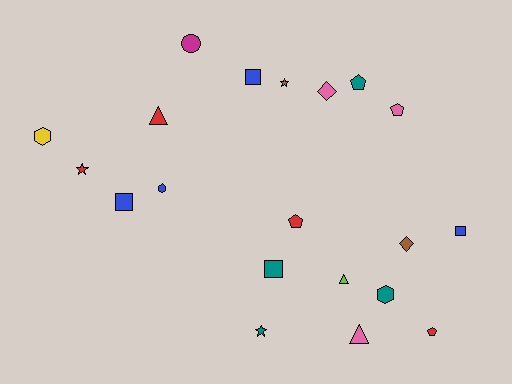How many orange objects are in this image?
There are no orange objects.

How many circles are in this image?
There is 1 circle.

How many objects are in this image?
There are 20 objects.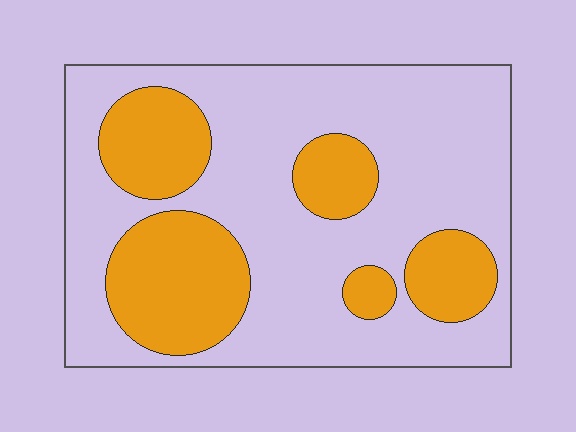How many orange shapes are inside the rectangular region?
5.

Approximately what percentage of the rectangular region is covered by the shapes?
Approximately 30%.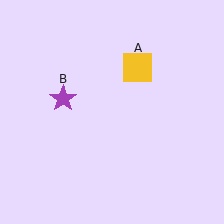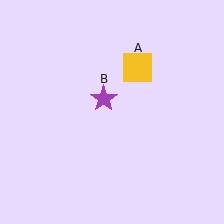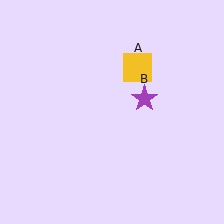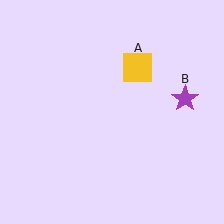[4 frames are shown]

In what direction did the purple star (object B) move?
The purple star (object B) moved right.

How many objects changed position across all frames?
1 object changed position: purple star (object B).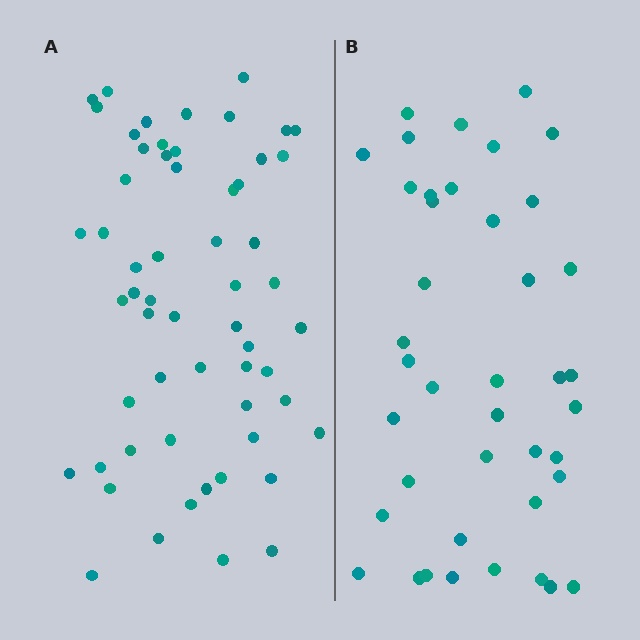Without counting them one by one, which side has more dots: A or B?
Region A (the left region) has more dots.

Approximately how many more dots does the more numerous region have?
Region A has approximately 15 more dots than region B.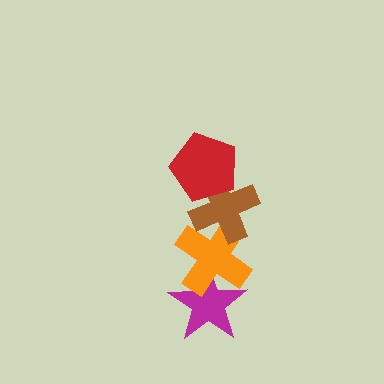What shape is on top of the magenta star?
The orange cross is on top of the magenta star.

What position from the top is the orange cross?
The orange cross is 3rd from the top.